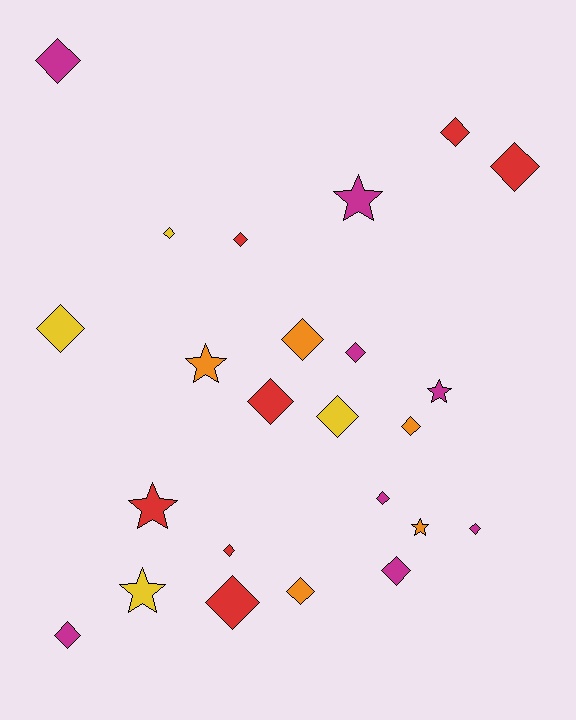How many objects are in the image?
There are 24 objects.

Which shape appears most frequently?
Diamond, with 18 objects.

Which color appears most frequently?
Magenta, with 8 objects.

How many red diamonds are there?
There are 6 red diamonds.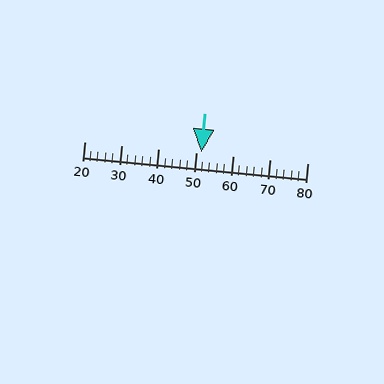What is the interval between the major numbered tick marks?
The major tick marks are spaced 10 units apart.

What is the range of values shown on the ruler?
The ruler shows values from 20 to 80.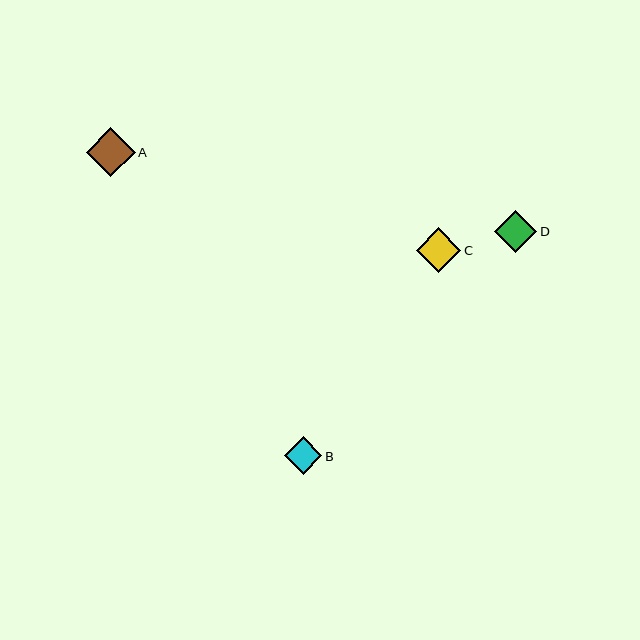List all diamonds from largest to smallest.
From largest to smallest: A, C, D, B.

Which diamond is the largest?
Diamond A is the largest with a size of approximately 49 pixels.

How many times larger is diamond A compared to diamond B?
Diamond A is approximately 1.3 times the size of diamond B.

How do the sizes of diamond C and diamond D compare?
Diamond C and diamond D are approximately the same size.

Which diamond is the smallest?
Diamond B is the smallest with a size of approximately 37 pixels.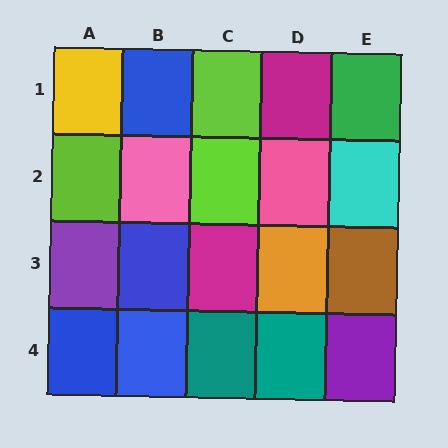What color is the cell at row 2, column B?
Pink.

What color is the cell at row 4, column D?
Teal.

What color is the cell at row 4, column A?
Blue.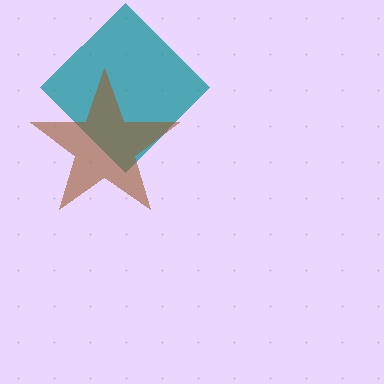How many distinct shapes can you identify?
There are 2 distinct shapes: a teal diamond, a brown star.